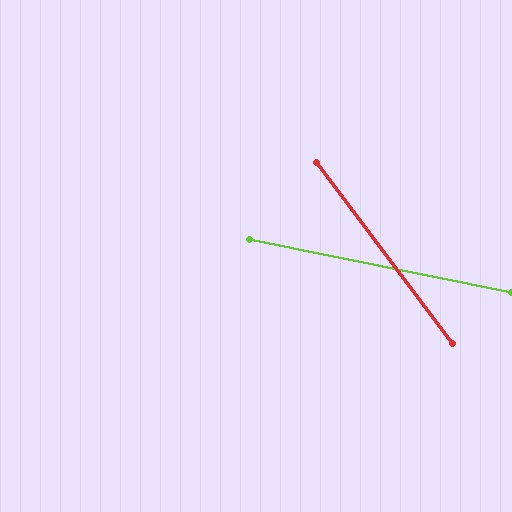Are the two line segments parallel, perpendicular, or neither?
Neither parallel nor perpendicular — they differ by about 42°.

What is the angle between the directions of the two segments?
Approximately 42 degrees.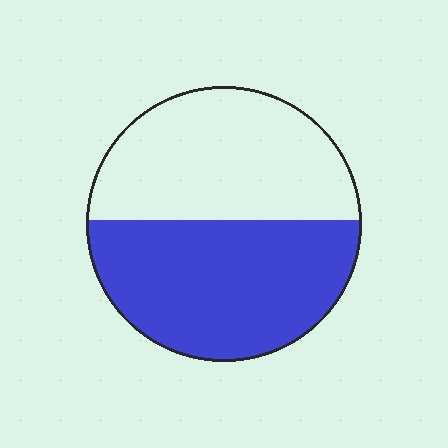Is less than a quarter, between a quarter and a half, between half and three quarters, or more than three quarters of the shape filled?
Between half and three quarters.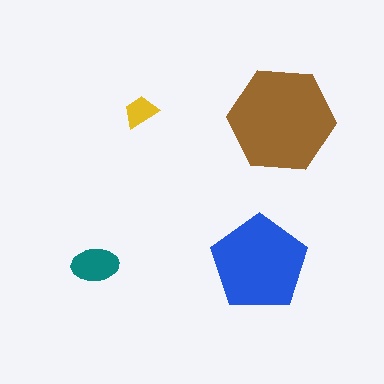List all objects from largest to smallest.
The brown hexagon, the blue pentagon, the teal ellipse, the yellow trapezoid.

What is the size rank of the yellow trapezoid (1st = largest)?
4th.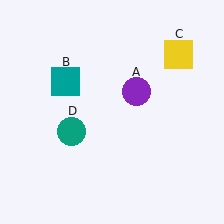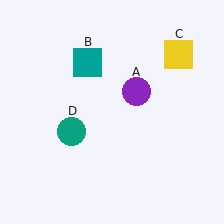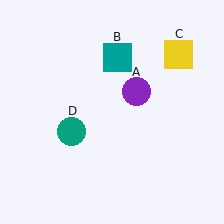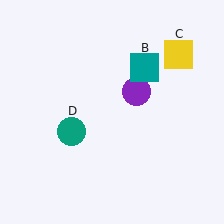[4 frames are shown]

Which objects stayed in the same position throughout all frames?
Purple circle (object A) and yellow square (object C) and teal circle (object D) remained stationary.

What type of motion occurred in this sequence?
The teal square (object B) rotated clockwise around the center of the scene.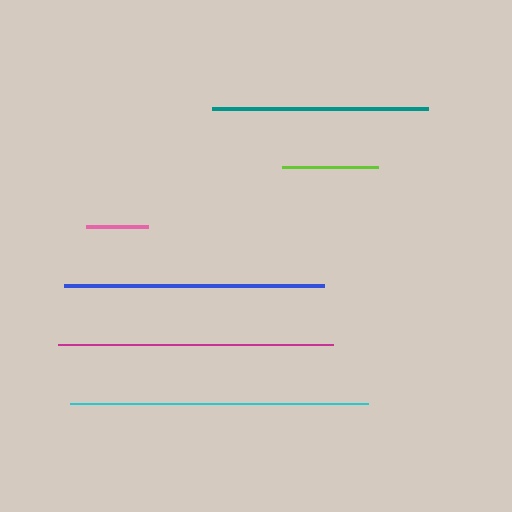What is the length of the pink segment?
The pink segment is approximately 62 pixels long.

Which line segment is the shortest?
The pink line is the shortest at approximately 62 pixels.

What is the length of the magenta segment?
The magenta segment is approximately 275 pixels long.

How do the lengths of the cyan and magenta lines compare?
The cyan and magenta lines are approximately the same length.